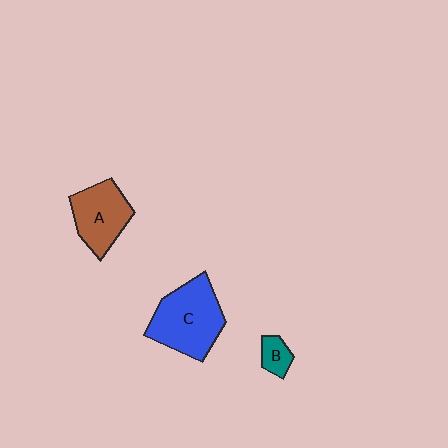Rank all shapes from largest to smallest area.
From largest to smallest: C (blue), A (brown), B (teal).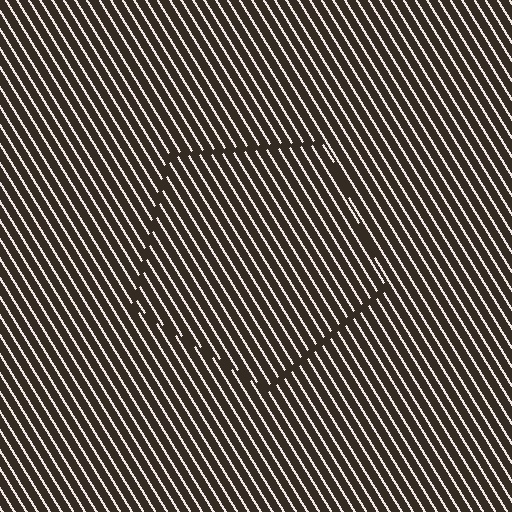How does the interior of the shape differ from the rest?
The interior of the shape contains the same grating, shifted by half a period — the contour is defined by the phase discontinuity where line-ends from the inner and outer gratings abut.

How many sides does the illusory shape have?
5 sides — the line-ends trace a pentagon.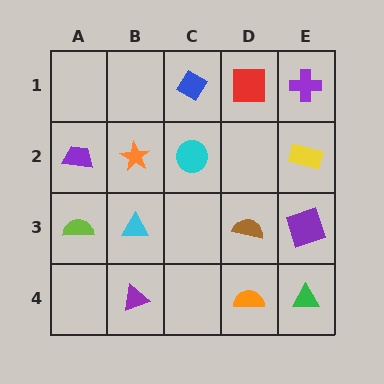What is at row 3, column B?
A cyan triangle.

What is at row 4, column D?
An orange semicircle.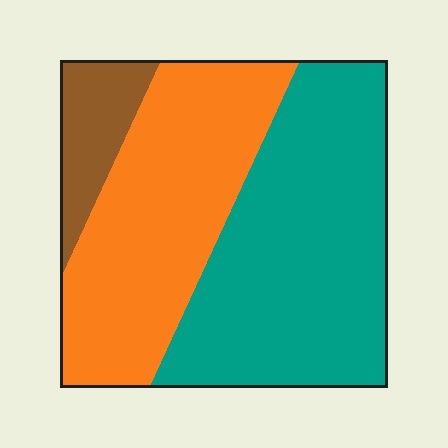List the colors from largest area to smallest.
From largest to smallest: teal, orange, brown.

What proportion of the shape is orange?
Orange takes up about two fifths (2/5) of the shape.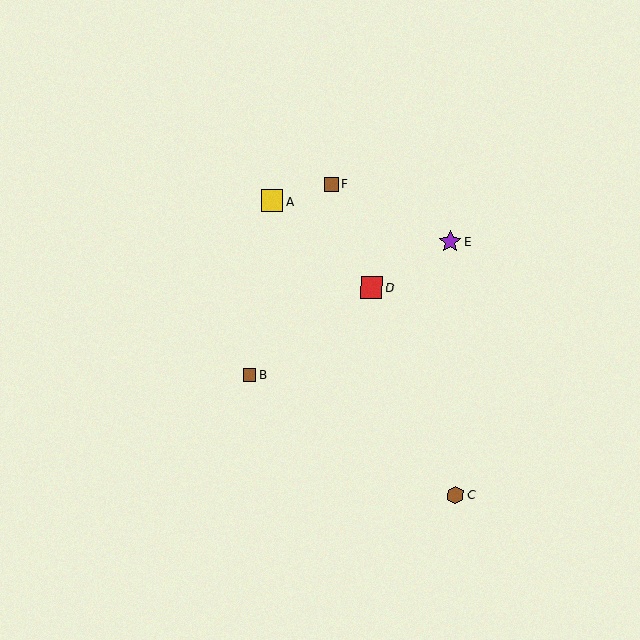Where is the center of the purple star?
The center of the purple star is at (450, 242).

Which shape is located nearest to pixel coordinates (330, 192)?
The brown square (labeled F) at (331, 185) is nearest to that location.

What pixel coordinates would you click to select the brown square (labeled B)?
Click at (250, 375) to select the brown square B.